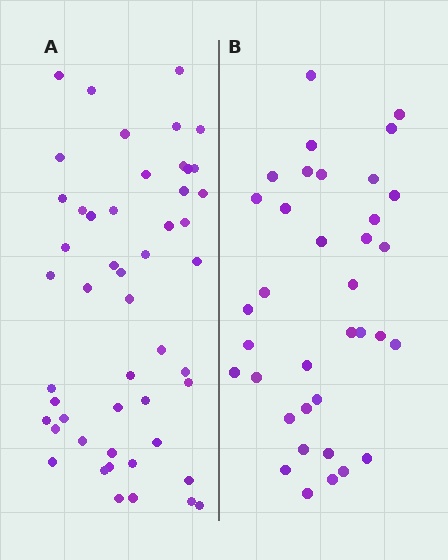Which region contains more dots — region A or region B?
Region A (the left region) has more dots.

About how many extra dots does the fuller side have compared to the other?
Region A has approximately 15 more dots than region B.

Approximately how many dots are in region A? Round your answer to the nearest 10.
About 50 dots.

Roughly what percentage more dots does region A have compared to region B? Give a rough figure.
About 40% more.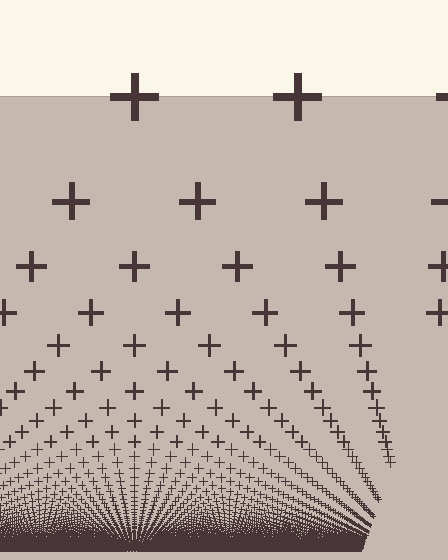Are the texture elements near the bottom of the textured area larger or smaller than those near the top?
Smaller. The gradient is inverted — elements near the bottom are smaller and denser.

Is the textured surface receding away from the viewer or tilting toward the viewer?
The surface appears to tilt toward the viewer. Texture elements get larger and sparser toward the top.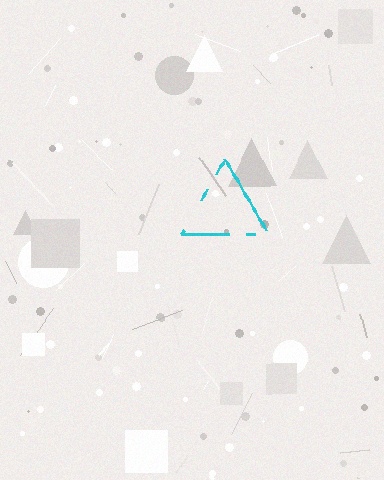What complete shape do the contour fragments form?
The contour fragments form a triangle.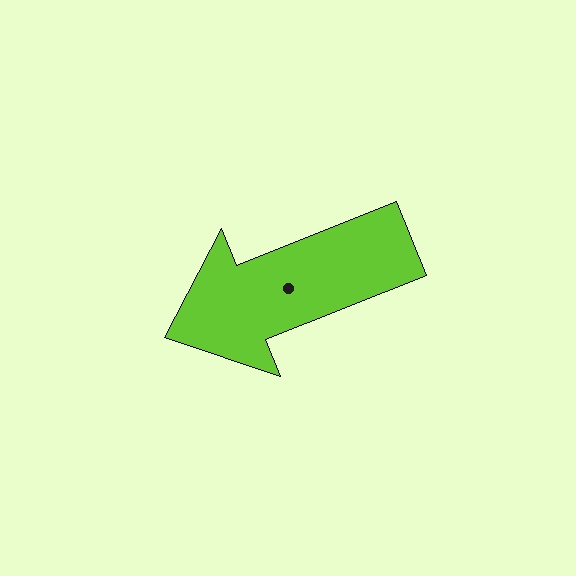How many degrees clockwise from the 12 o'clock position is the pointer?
Approximately 248 degrees.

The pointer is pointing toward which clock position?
Roughly 8 o'clock.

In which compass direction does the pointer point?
West.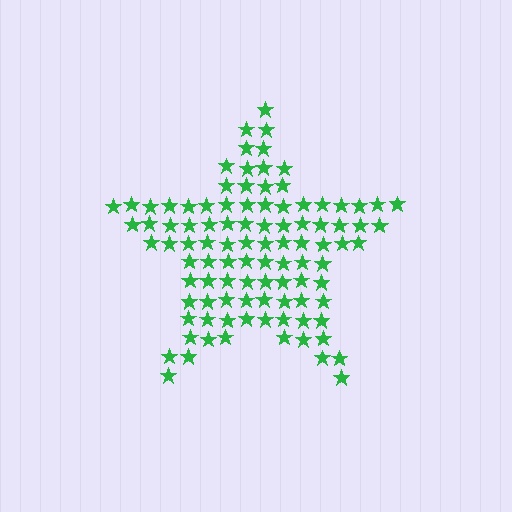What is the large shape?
The large shape is a star.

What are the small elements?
The small elements are stars.